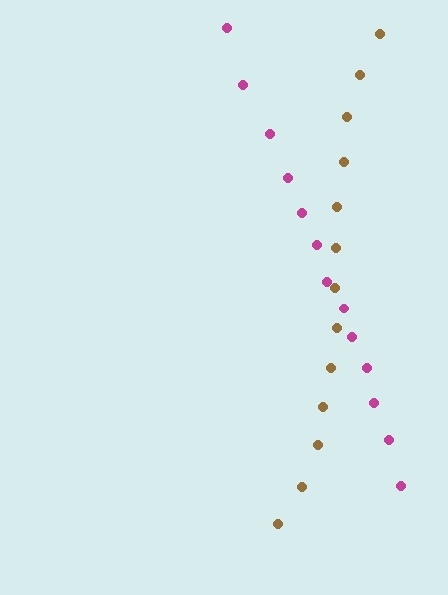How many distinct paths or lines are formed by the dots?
There are 2 distinct paths.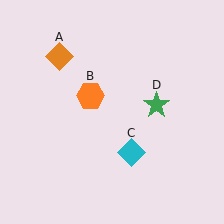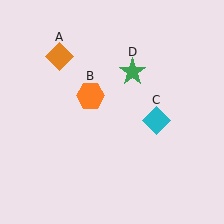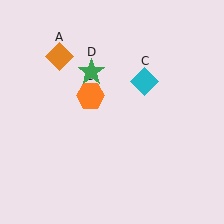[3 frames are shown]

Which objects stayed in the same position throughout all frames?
Orange diamond (object A) and orange hexagon (object B) remained stationary.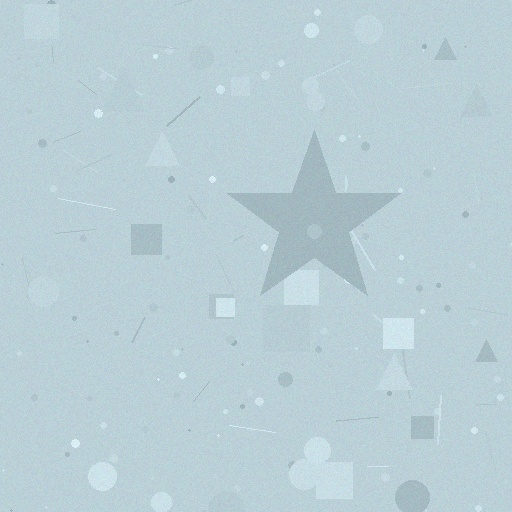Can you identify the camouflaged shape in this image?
The camouflaged shape is a star.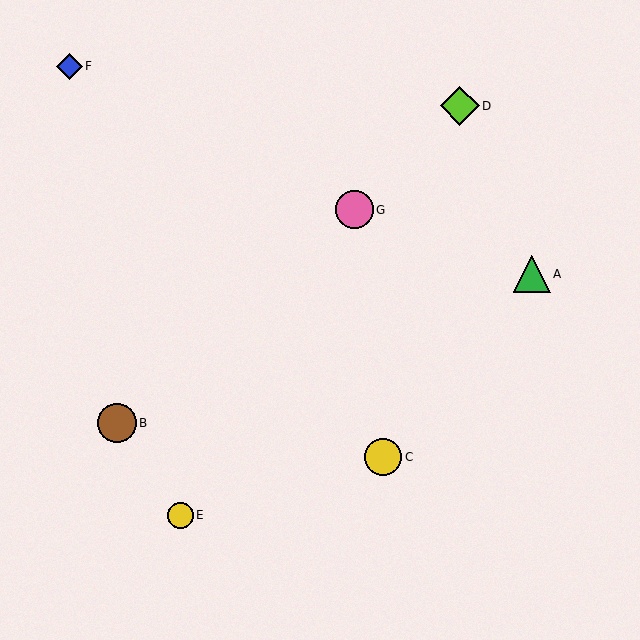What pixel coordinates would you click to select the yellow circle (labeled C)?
Click at (383, 457) to select the yellow circle C.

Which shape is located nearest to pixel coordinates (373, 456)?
The yellow circle (labeled C) at (383, 457) is nearest to that location.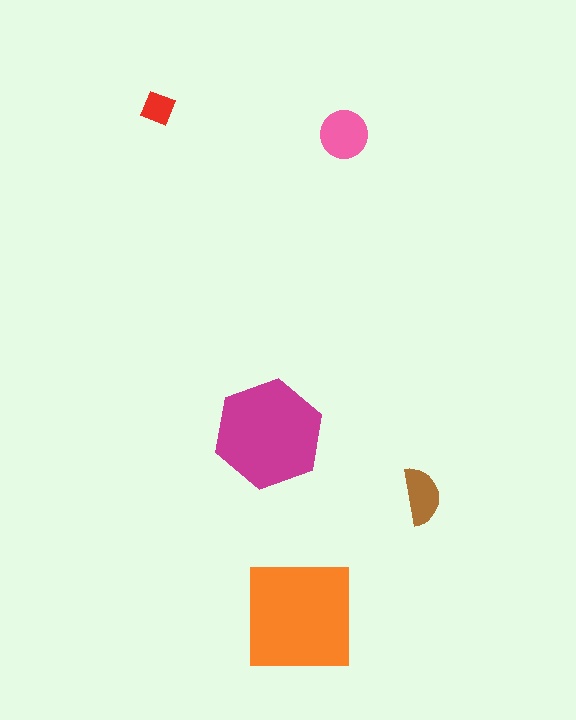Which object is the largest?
The orange square.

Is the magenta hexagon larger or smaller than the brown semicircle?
Larger.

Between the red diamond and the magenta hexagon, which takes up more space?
The magenta hexagon.